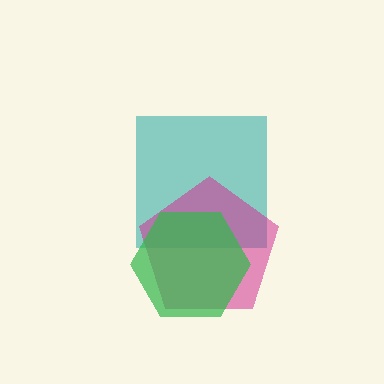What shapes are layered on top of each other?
The layered shapes are: a teal square, a magenta pentagon, a green hexagon.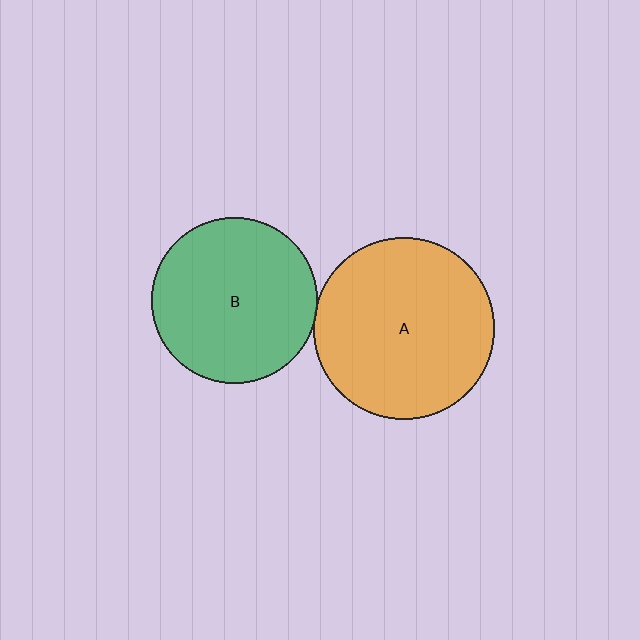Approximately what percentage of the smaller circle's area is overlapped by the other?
Approximately 5%.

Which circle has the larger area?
Circle A (orange).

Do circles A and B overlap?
Yes.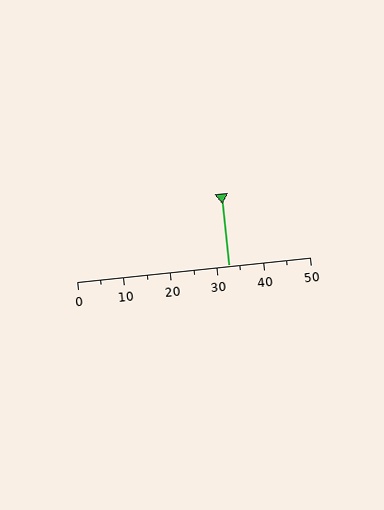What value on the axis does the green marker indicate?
The marker indicates approximately 32.5.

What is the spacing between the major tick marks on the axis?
The major ticks are spaced 10 apart.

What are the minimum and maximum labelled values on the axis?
The axis runs from 0 to 50.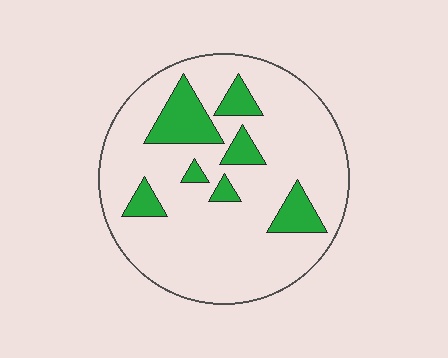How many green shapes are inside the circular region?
7.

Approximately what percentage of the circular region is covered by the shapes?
Approximately 15%.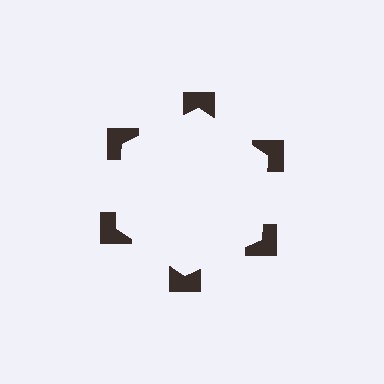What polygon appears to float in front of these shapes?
An illusory hexagon — its edges are inferred from the aligned wedge cuts in the notched squares, not physically drawn.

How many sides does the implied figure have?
6 sides.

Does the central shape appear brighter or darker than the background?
It typically appears slightly brighter than the background, even though no actual brightness change is drawn.